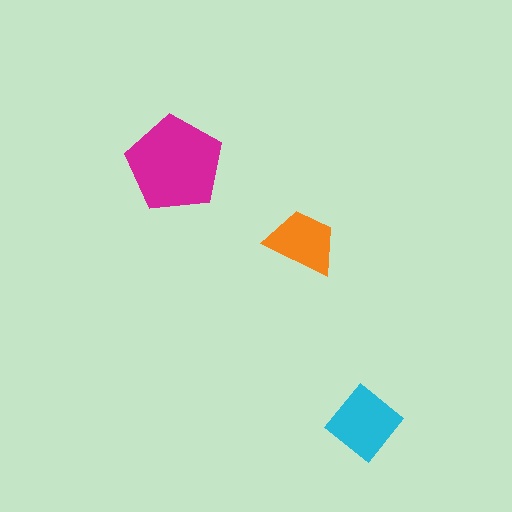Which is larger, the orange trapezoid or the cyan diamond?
The cyan diamond.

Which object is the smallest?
The orange trapezoid.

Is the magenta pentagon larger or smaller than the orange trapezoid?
Larger.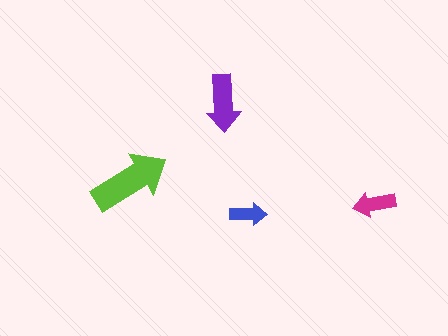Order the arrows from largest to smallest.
the lime one, the purple one, the magenta one, the blue one.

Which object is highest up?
The purple arrow is topmost.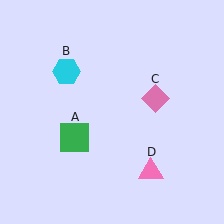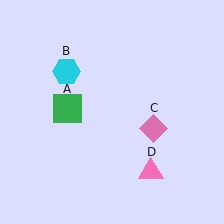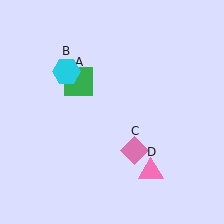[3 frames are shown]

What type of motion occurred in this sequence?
The green square (object A), pink diamond (object C) rotated clockwise around the center of the scene.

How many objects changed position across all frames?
2 objects changed position: green square (object A), pink diamond (object C).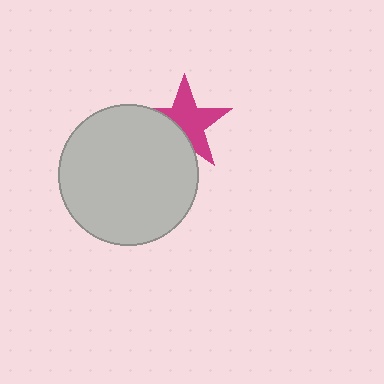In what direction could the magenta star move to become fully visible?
The magenta star could move toward the upper-right. That would shift it out from behind the light gray circle entirely.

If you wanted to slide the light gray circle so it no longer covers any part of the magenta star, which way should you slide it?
Slide it toward the lower-left — that is the most direct way to separate the two shapes.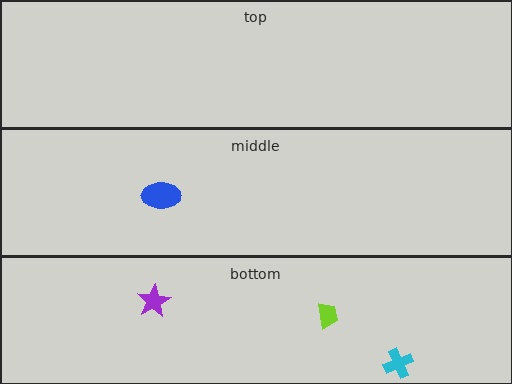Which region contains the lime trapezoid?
The bottom region.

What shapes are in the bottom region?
The lime trapezoid, the purple star, the cyan cross.